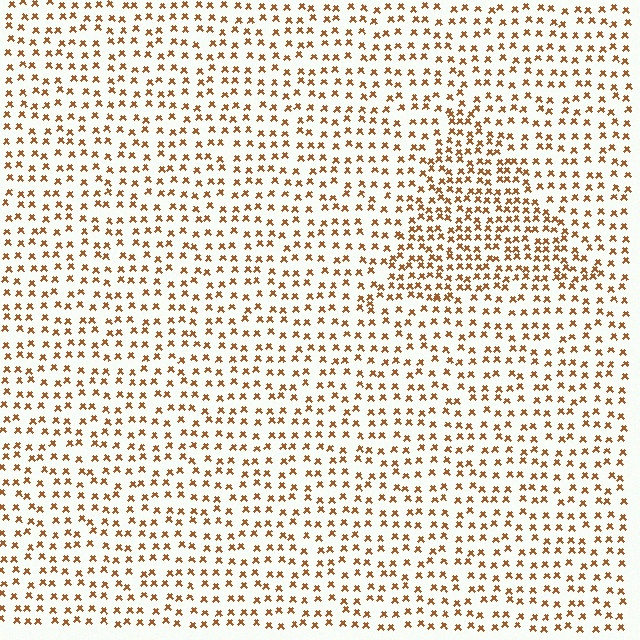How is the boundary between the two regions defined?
The boundary is defined by a change in element density (approximately 1.7x ratio). All elements are the same color, size, and shape.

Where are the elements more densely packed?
The elements are more densely packed inside the triangle boundary.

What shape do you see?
I see a triangle.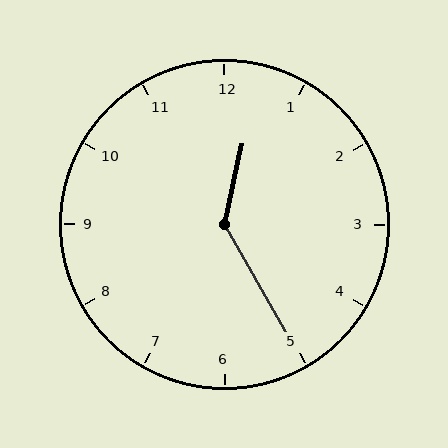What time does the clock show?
12:25.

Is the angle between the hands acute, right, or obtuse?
It is obtuse.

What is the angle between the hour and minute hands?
Approximately 138 degrees.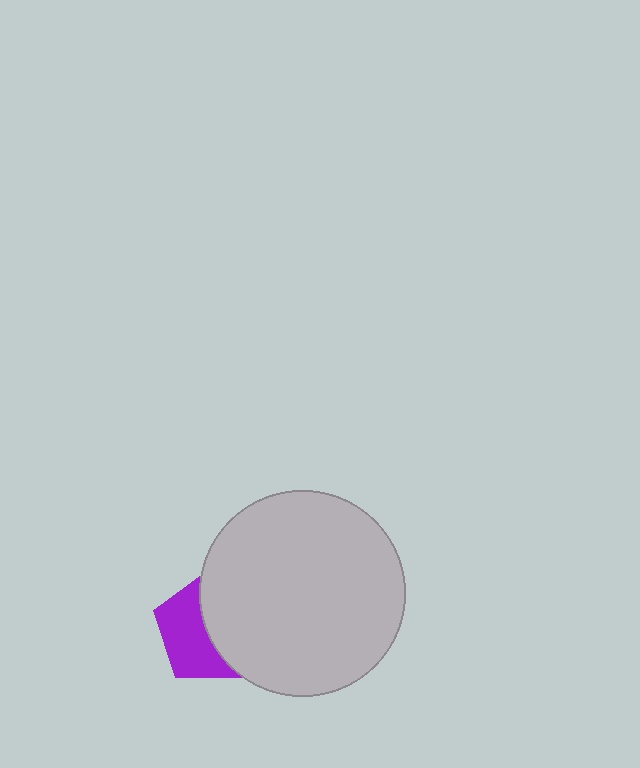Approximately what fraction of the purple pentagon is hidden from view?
Roughly 52% of the purple pentagon is hidden behind the light gray circle.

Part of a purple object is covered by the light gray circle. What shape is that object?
It is a pentagon.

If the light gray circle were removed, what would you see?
You would see the complete purple pentagon.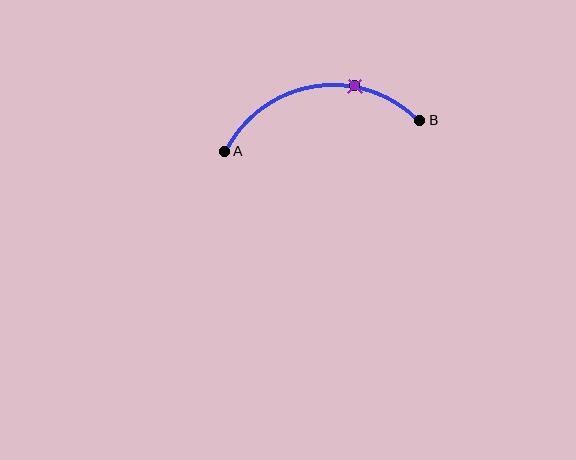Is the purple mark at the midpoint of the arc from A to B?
No. The purple mark lies on the arc but is closer to endpoint B. The arc midpoint would be at the point on the curve equidistant along the arc from both A and B.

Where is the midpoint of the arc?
The arc midpoint is the point on the curve farthest from the straight line joining A and B. It sits above that line.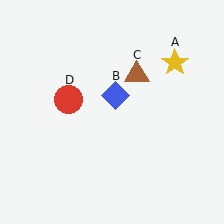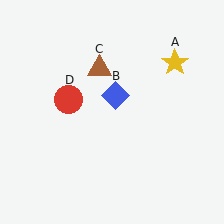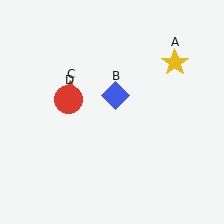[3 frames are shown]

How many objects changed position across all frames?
1 object changed position: brown triangle (object C).